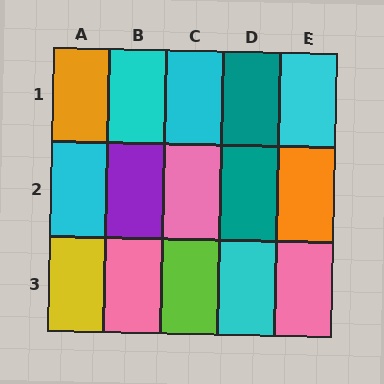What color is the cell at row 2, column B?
Purple.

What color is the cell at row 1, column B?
Cyan.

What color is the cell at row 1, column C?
Cyan.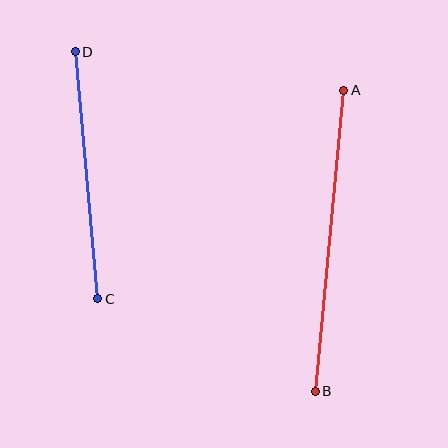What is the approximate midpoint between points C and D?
The midpoint is at approximately (86, 175) pixels.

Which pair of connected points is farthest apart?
Points A and B are farthest apart.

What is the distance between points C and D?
The distance is approximately 248 pixels.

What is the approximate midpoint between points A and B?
The midpoint is at approximately (329, 241) pixels.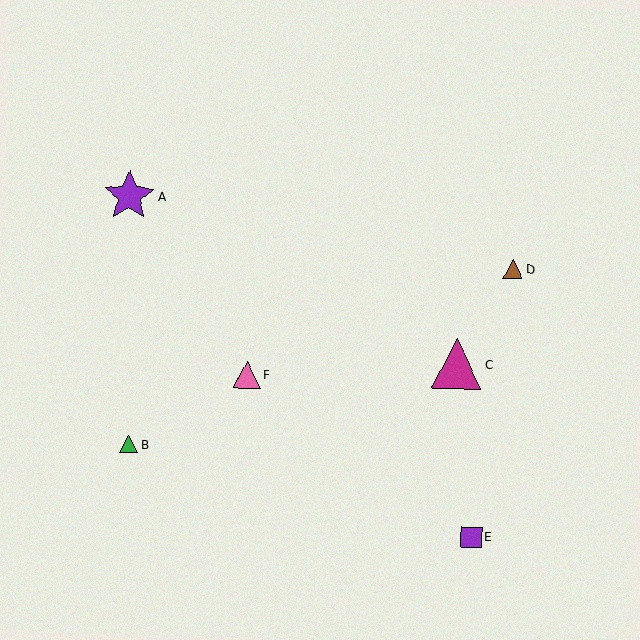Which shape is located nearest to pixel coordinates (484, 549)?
The purple square (labeled E) at (471, 537) is nearest to that location.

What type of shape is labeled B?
Shape B is a green triangle.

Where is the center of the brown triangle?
The center of the brown triangle is at (513, 269).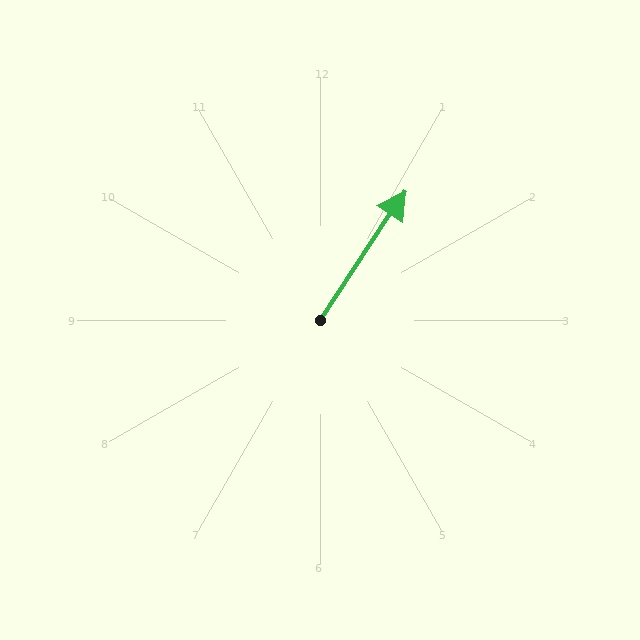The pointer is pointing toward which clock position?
Roughly 1 o'clock.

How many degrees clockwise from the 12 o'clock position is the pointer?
Approximately 33 degrees.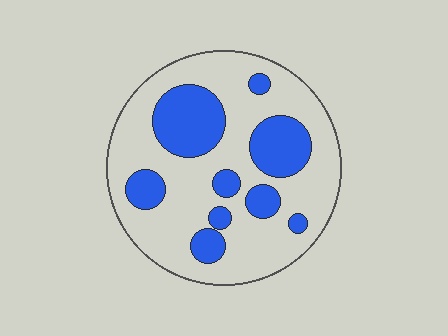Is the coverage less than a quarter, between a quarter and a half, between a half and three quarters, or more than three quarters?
Between a quarter and a half.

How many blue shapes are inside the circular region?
9.